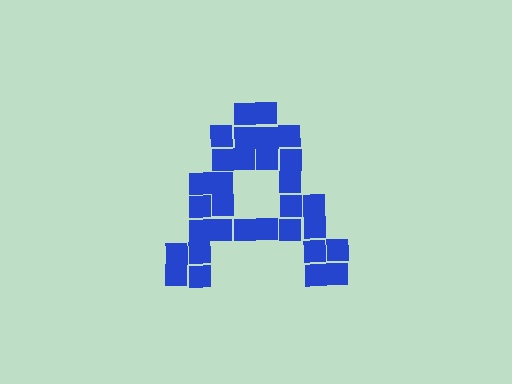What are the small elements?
The small elements are squares.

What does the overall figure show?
The overall figure shows the letter A.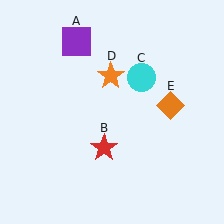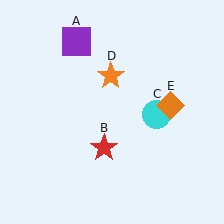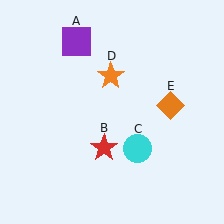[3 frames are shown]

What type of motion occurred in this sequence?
The cyan circle (object C) rotated clockwise around the center of the scene.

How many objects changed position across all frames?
1 object changed position: cyan circle (object C).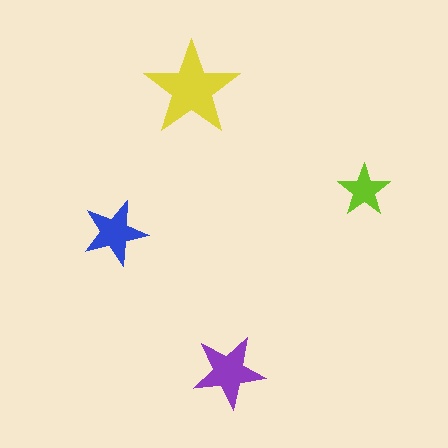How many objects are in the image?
There are 4 objects in the image.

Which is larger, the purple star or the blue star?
The purple one.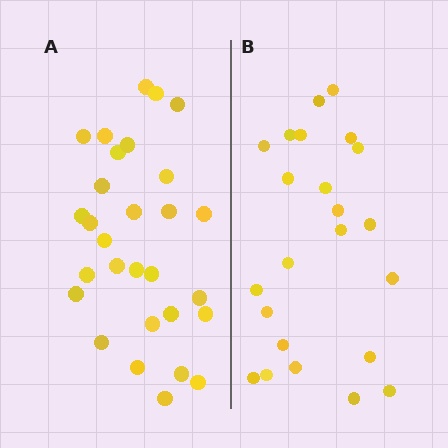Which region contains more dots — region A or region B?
Region A (the left region) has more dots.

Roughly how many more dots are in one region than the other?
Region A has about 6 more dots than region B.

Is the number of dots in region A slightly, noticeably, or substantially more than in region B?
Region A has noticeably more, but not dramatically so. The ratio is roughly 1.3 to 1.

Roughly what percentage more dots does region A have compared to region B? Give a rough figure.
About 25% more.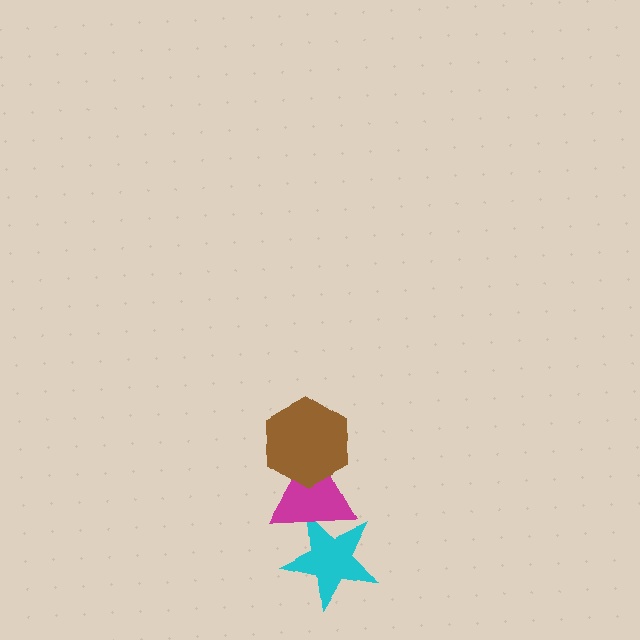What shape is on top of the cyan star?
The magenta triangle is on top of the cyan star.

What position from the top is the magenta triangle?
The magenta triangle is 2nd from the top.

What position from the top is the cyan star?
The cyan star is 3rd from the top.